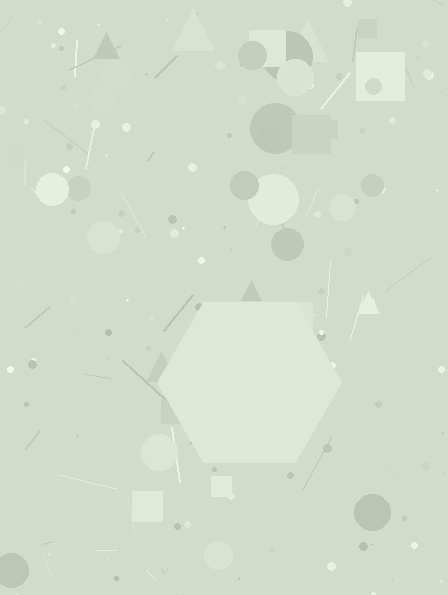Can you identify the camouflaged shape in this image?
The camouflaged shape is a hexagon.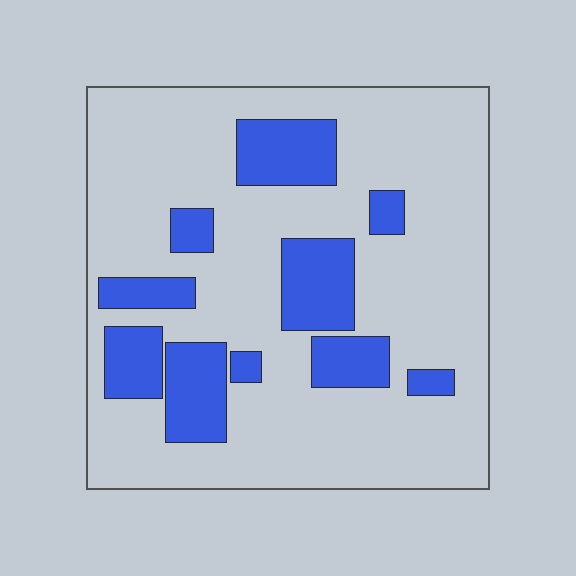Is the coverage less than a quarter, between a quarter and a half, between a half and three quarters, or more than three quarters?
Less than a quarter.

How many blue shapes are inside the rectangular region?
10.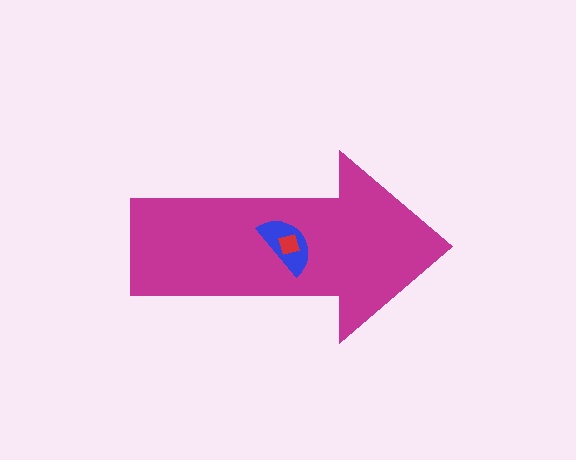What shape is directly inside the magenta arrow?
The blue semicircle.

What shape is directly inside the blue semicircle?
The red diamond.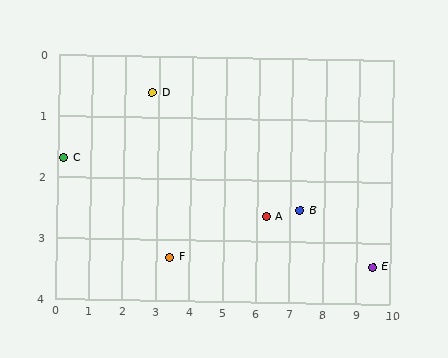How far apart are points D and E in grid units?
Points D and E are about 7.3 grid units apart.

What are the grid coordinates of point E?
Point E is at approximately (9.5, 3.4).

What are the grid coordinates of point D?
Point D is at approximately (2.8, 0.6).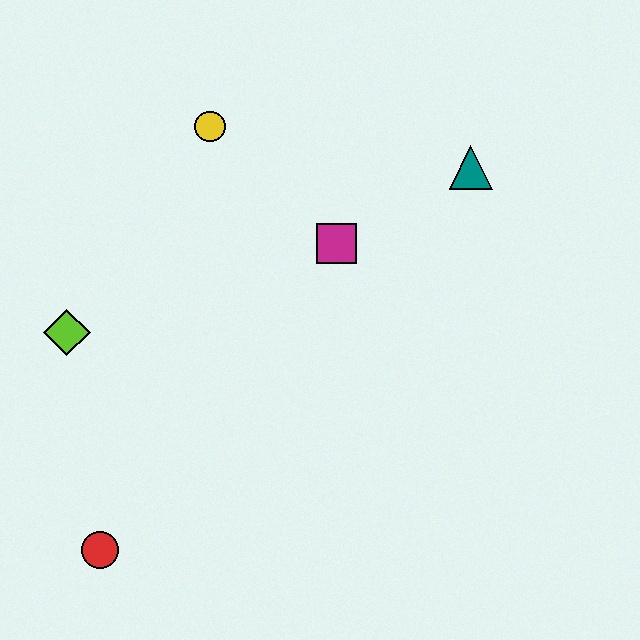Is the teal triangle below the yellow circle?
Yes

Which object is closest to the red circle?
The lime diamond is closest to the red circle.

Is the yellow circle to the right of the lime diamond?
Yes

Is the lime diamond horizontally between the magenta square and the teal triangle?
No